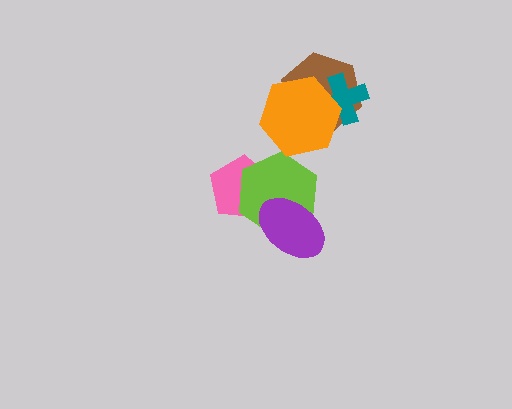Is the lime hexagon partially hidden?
Yes, it is partially covered by another shape.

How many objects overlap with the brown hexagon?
2 objects overlap with the brown hexagon.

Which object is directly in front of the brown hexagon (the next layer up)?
The teal cross is directly in front of the brown hexagon.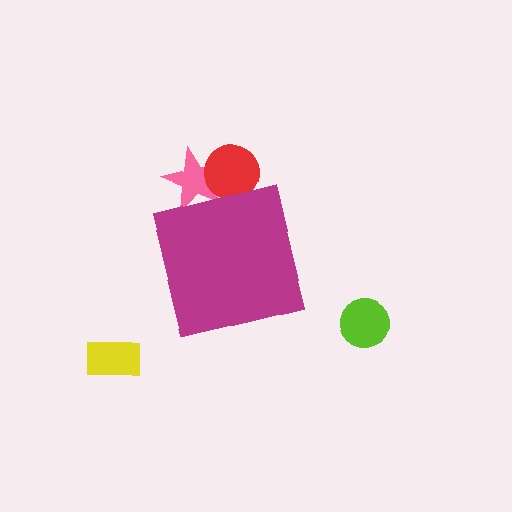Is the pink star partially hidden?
Yes, the pink star is partially hidden behind the magenta square.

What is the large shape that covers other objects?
A magenta square.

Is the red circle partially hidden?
Yes, the red circle is partially hidden behind the magenta square.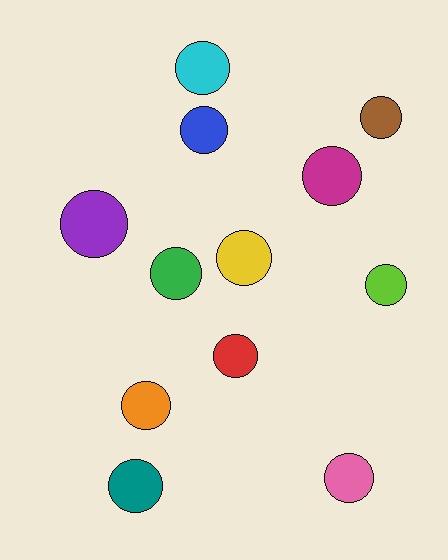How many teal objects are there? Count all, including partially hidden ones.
There is 1 teal object.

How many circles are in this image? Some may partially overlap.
There are 12 circles.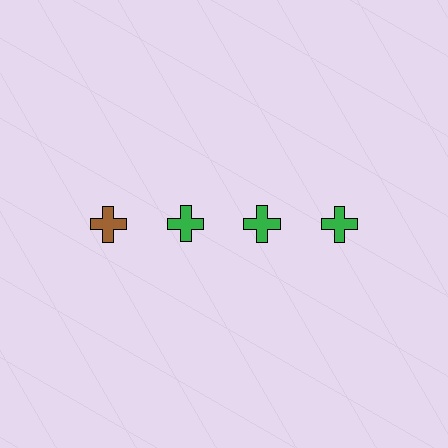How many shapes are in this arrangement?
There are 4 shapes arranged in a grid pattern.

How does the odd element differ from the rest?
It has a different color: brown instead of green.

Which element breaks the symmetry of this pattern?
The brown cross in the top row, leftmost column breaks the symmetry. All other shapes are green crosses.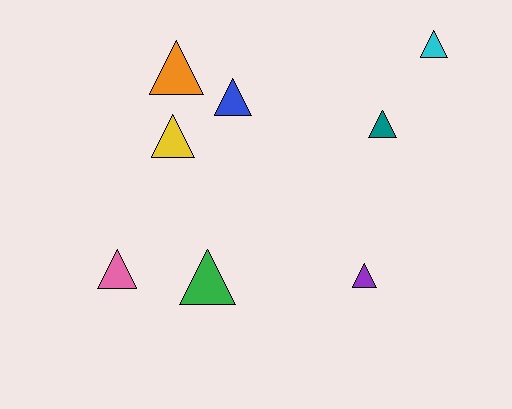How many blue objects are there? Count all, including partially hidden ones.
There is 1 blue object.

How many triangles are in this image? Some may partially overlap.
There are 8 triangles.